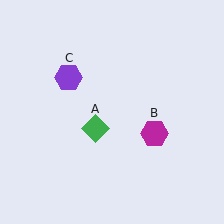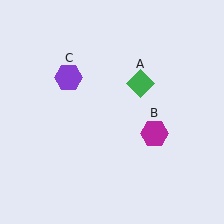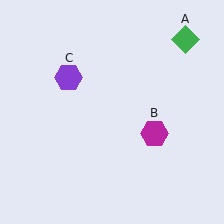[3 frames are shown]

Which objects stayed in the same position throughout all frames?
Magenta hexagon (object B) and purple hexagon (object C) remained stationary.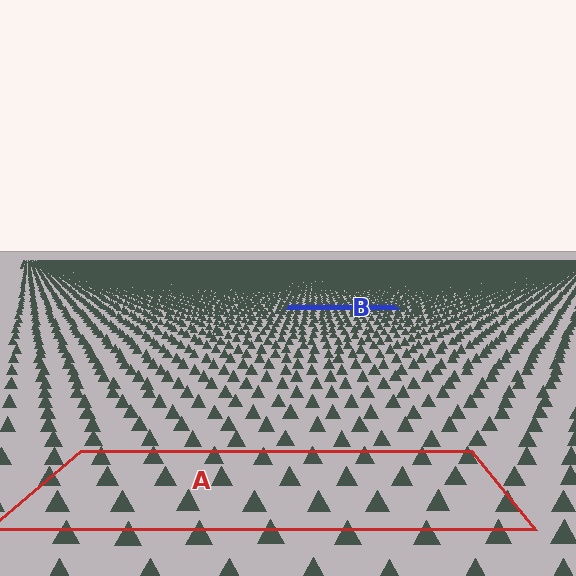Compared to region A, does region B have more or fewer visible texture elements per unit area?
Region B has more texture elements per unit area — they are packed more densely because it is farther away.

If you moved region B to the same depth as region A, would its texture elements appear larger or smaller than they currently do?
They would appear larger. At a closer depth, the same texture elements are projected at a bigger on-screen size.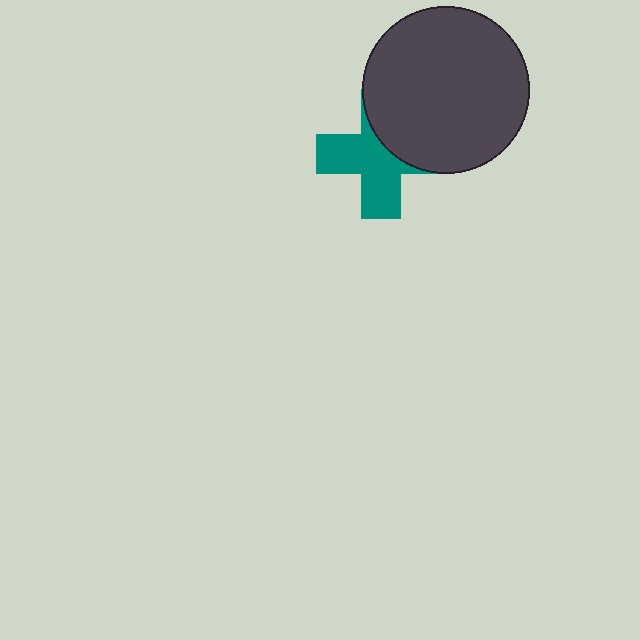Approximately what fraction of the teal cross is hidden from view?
Roughly 42% of the teal cross is hidden behind the dark gray circle.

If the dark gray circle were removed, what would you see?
You would see the complete teal cross.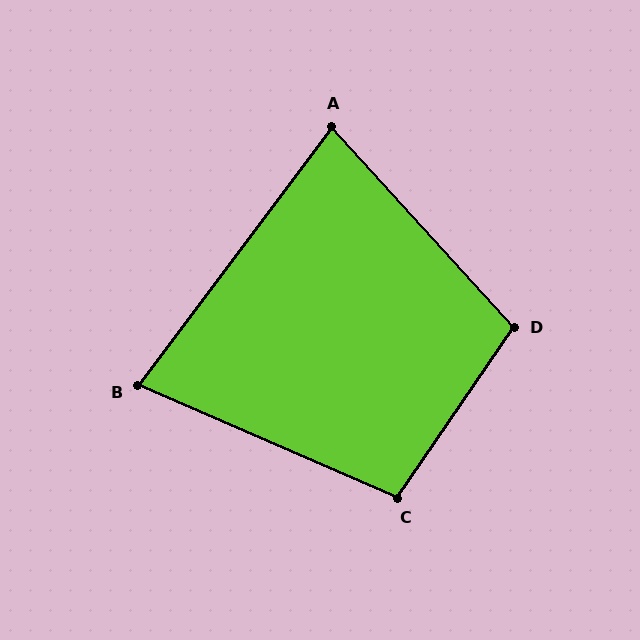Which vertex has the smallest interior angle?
B, at approximately 77 degrees.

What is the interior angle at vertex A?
Approximately 79 degrees (acute).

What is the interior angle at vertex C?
Approximately 101 degrees (obtuse).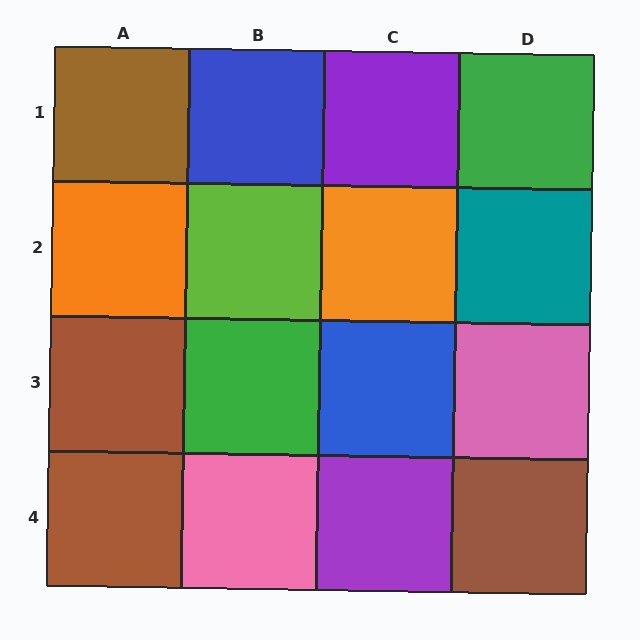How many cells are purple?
2 cells are purple.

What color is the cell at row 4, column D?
Brown.